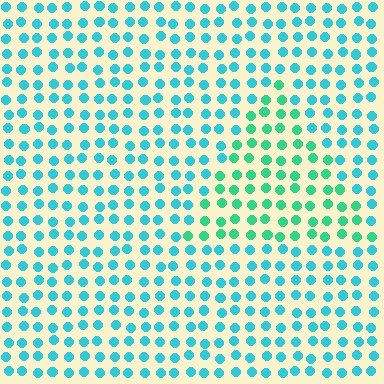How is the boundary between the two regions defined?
The boundary is defined purely by a slight shift in hue (about 33 degrees). Spacing, size, and orientation are identical on both sides.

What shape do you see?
I see a triangle.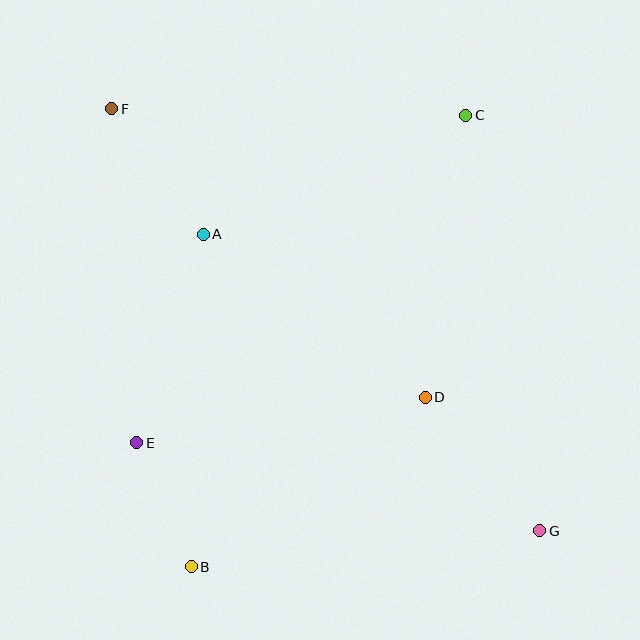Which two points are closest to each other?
Points B and E are closest to each other.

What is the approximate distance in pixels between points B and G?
The distance between B and G is approximately 350 pixels.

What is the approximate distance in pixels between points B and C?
The distance between B and C is approximately 529 pixels.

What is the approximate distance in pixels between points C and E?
The distance between C and E is approximately 465 pixels.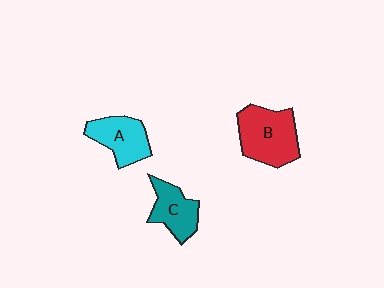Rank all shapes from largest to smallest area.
From largest to smallest: B (red), A (cyan), C (teal).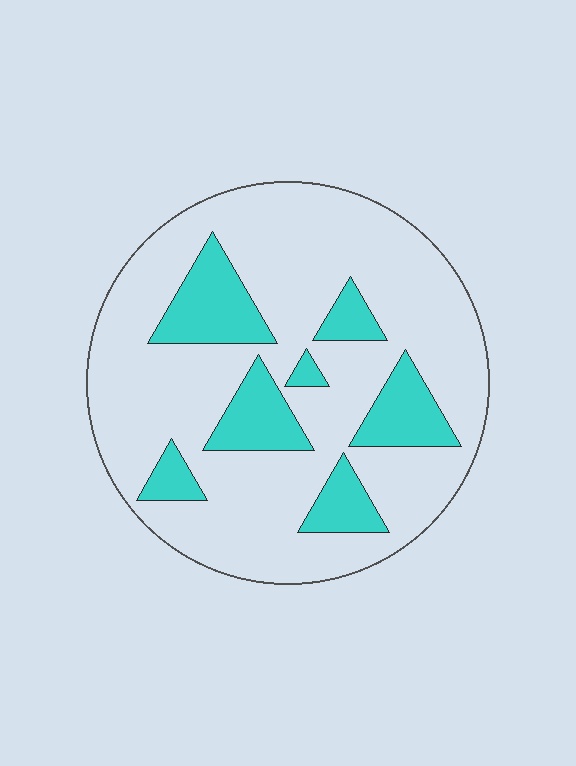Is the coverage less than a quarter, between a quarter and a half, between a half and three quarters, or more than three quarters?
Less than a quarter.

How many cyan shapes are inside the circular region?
7.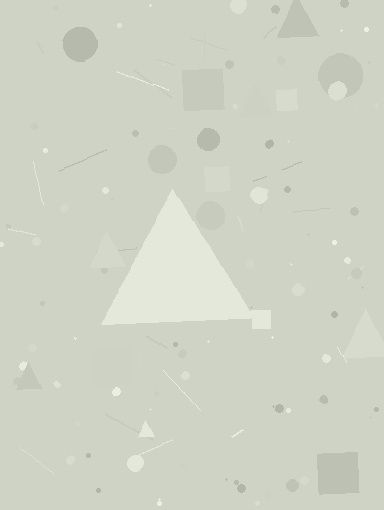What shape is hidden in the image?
A triangle is hidden in the image.